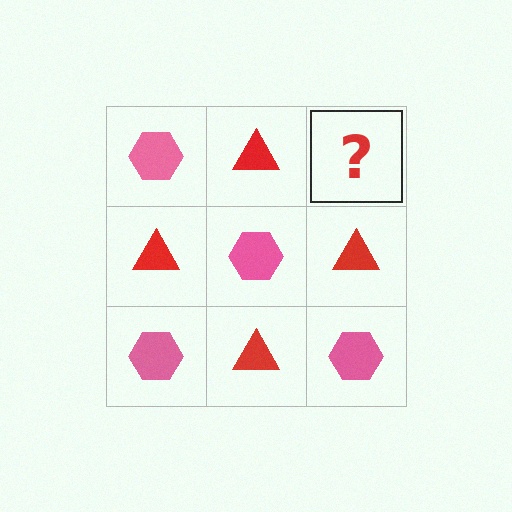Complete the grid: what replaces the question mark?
The question mark should be replaced with a pink hexagon.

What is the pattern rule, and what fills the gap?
The rule is that it alternates pink hexagon and red triangle in a checkerboard pattern. The gap should be filled with a pink hexagon.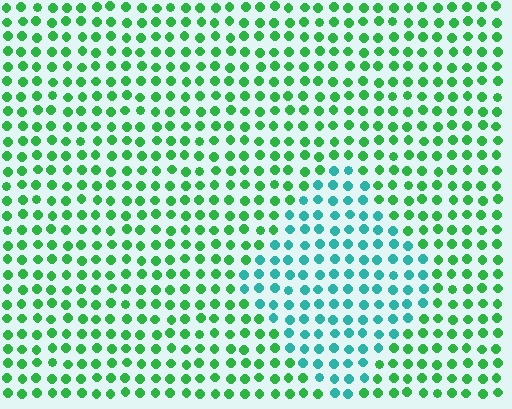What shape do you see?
I see a diamond.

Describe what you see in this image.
The image is filled with small green elements in a uniform arrangement. A diamond-shaped region is visible where the elements are tinted to a slightly different hue, forming a subtle color boundary.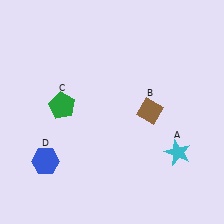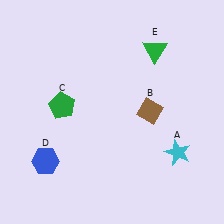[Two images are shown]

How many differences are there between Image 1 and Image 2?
There is 1 difference between the two images.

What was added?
A green triangle (E) was added in Image 2.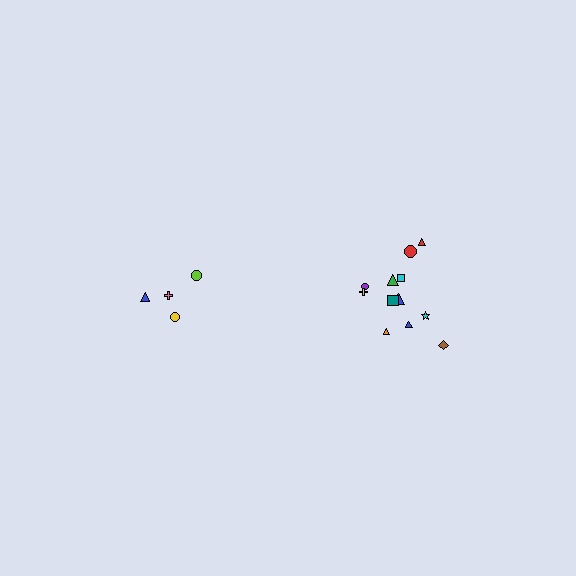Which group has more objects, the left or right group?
The right group.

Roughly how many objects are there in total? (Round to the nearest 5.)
Roughly 15 objects in total.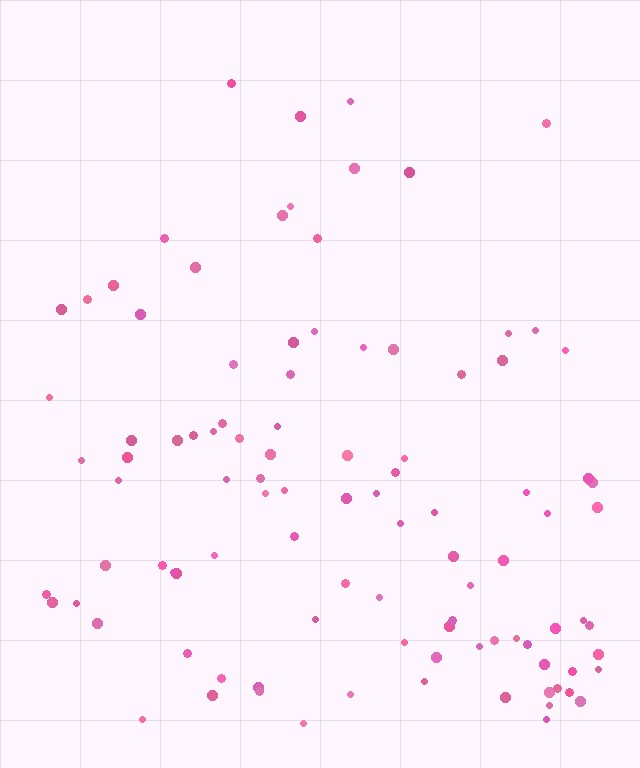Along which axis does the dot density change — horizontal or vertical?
Vertical.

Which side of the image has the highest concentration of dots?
The bottom.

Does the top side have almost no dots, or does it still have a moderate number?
Still a moderate number, just noticeably fewer than the bottom.